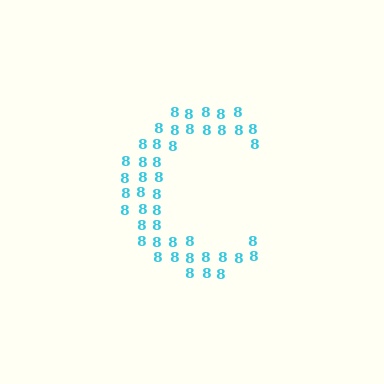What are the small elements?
The small elements are digit 8's.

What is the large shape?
The large shape is the letter C.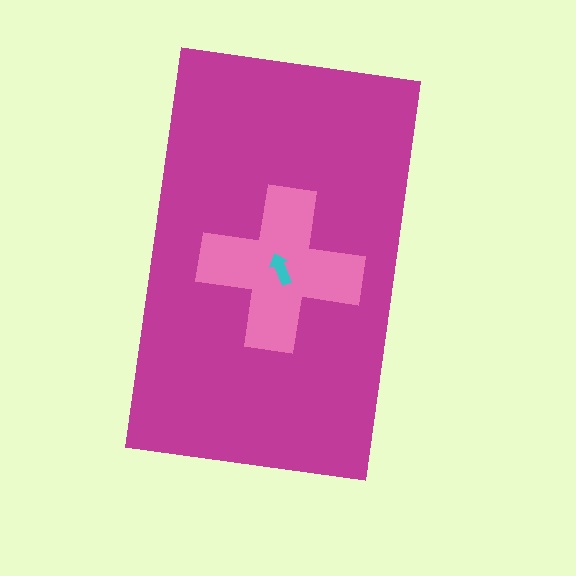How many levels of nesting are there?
3.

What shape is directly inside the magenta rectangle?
The pink cross.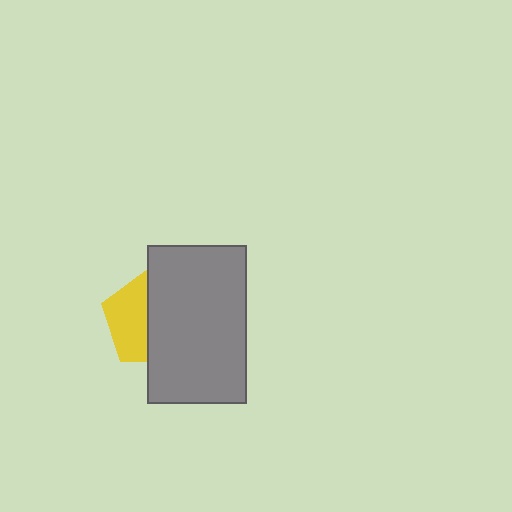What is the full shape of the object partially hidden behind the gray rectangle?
The partially hidden object is a yellow pentagon.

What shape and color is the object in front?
The object in front is a gray rectangle.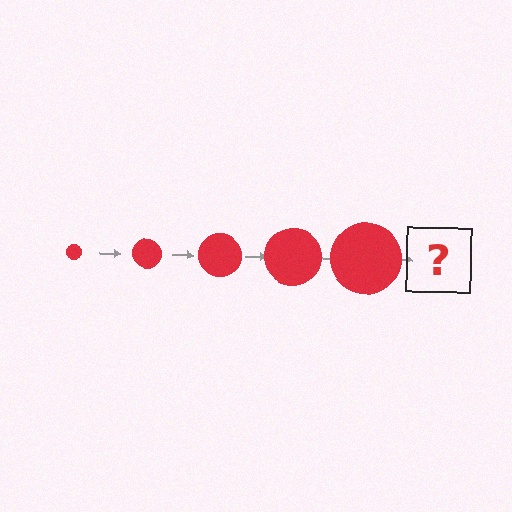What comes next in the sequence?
The next element should be a red circle, larger than the previous one.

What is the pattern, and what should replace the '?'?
The pattern is that the circle gets progressively larger each step. The '?' should be a red circle, larger than the previous one.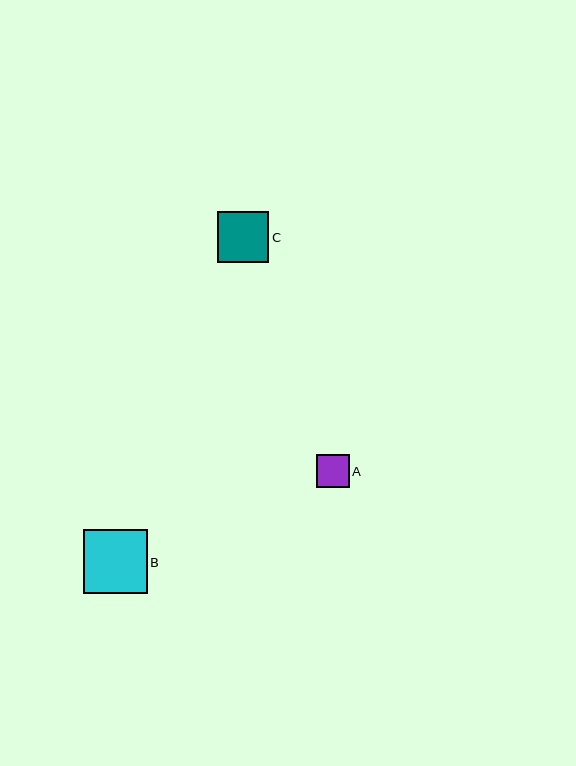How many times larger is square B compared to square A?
Square B is approximately 1.9 times the size of square A.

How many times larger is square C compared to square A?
Square C is approximately 1.6 times the size of square A.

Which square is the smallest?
Square A is the smallest with a size of approximately 33 pixels.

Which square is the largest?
Square B is the largest with a size of approximately 64 pixels.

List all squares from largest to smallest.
From largest to smallest: B, C, A.